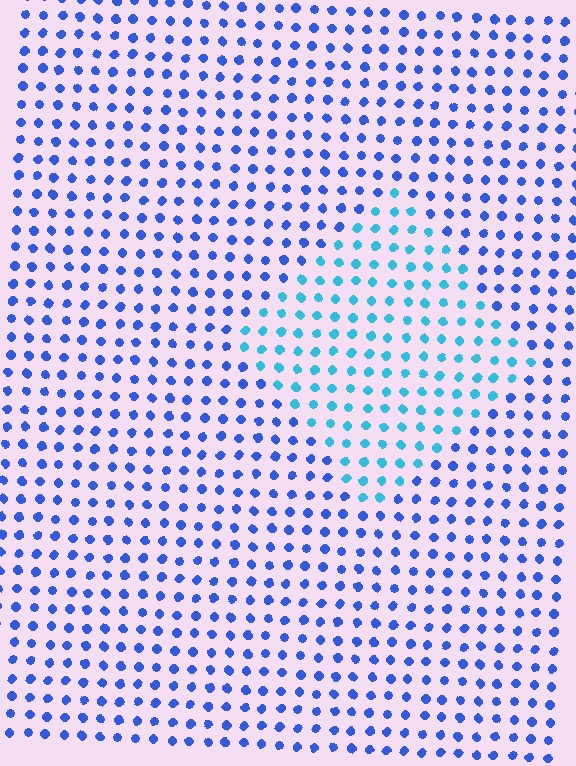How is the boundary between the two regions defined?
The boundary is defined purely by a slight shift in hue (about 37 degrees). Spacing, size, and orientation are identical on both sides.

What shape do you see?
I see a diamond.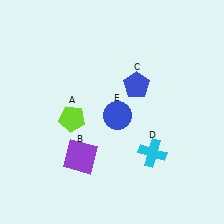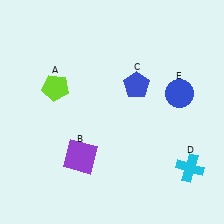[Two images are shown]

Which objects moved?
The objects that moved are: the lime pentagon (A), the cyan cross (D), the blue circle (E).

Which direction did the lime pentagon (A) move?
The lime pentagon (A) moved up.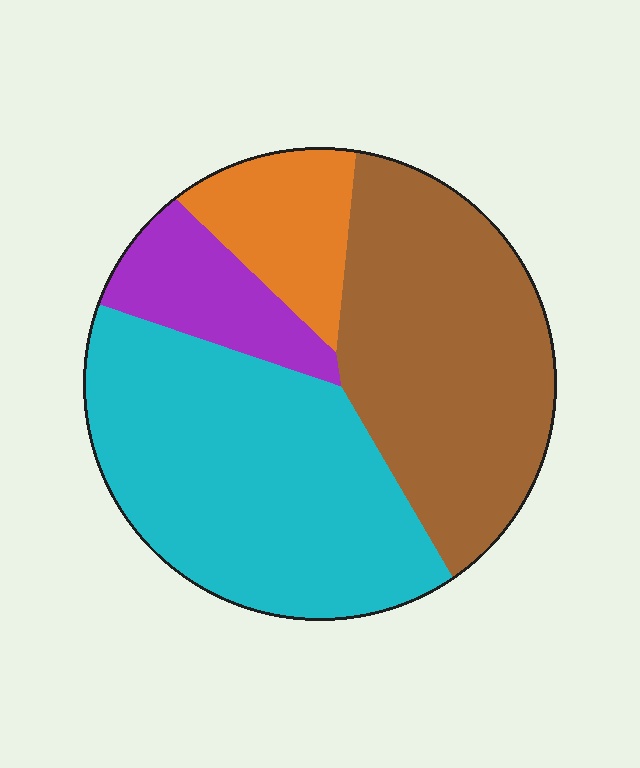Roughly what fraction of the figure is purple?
Purple covers about 10% of the figure.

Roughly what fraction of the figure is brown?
Brown covers around 35% of the figure.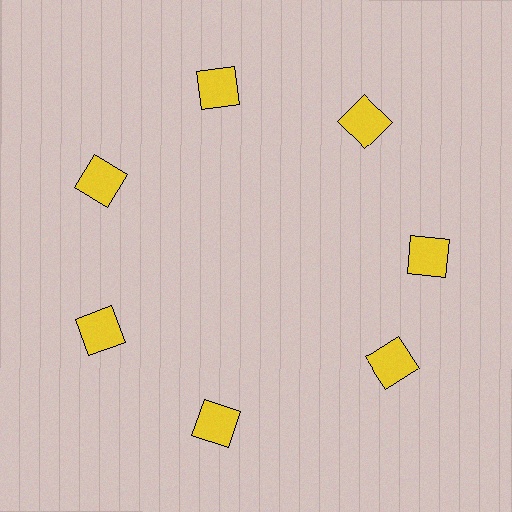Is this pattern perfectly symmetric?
No. The 7 yellow squares are arranged in a ring, but one element near the 5 o'clock position is rotated out of alignment along the ring, breaking the 7-fold rotational symmetry.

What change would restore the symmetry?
The symmetry would be restored by rotating it back into even spacing with its neighbors so that all 7 squares sit at equal angles and equal distance from the center.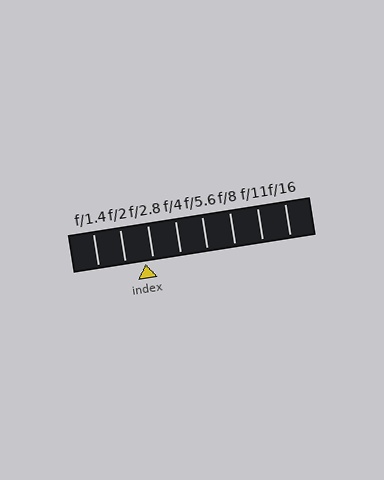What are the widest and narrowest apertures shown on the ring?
The widest aperture shown is f/1.4 and the narrowest is f/16.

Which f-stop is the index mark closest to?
The index mark is closest to f/2.8.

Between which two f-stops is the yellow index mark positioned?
The index mark is between f/2 and f/2.8.